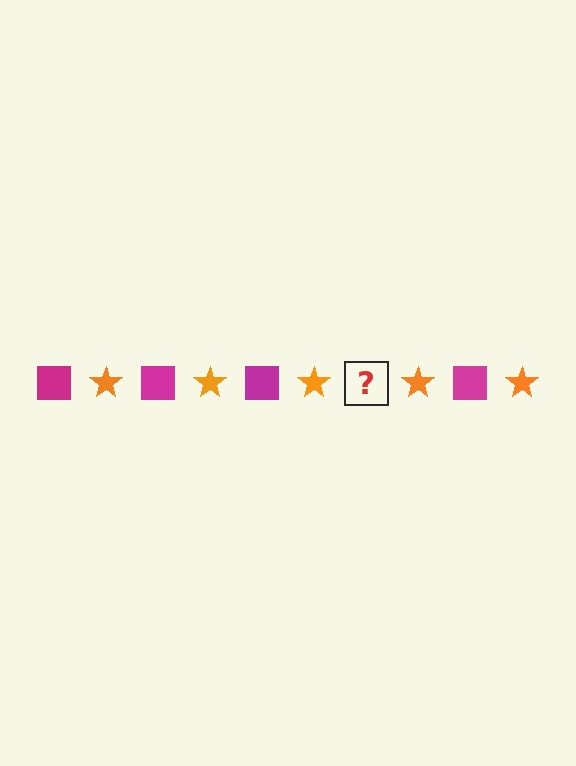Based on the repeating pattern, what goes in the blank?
The blank should be a magenta square.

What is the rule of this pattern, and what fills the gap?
The rule is that the pattern alternates between magenta square and orange star. The gap should be filled with a magenta square.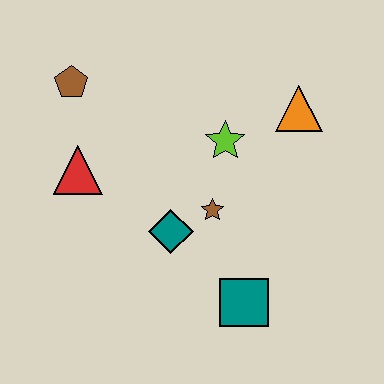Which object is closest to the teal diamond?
The brown star is closest to the teal diamond.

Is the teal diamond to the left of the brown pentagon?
No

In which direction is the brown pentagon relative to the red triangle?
The brown pentagon is above the red triangle.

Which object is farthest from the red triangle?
The orange triangle is farthest from the red triangle.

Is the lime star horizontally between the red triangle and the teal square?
Yes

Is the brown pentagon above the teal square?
Yes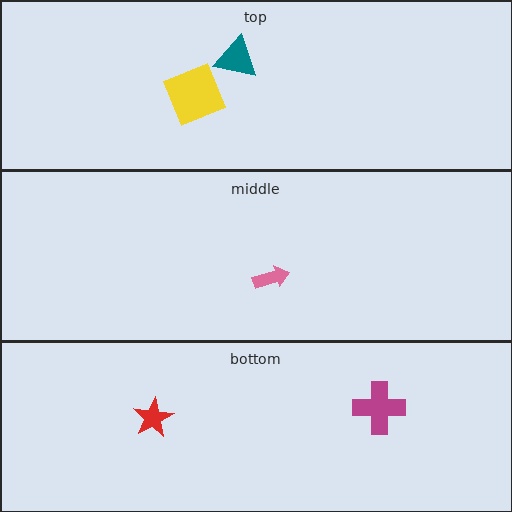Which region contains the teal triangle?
The top region.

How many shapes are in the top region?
2.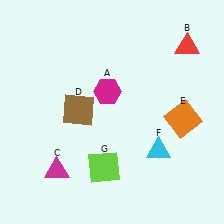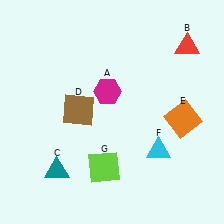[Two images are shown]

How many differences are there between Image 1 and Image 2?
There is 1 difference between the two images.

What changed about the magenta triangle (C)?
In Image 1, C is magenta. In Image 2, it changed to teal.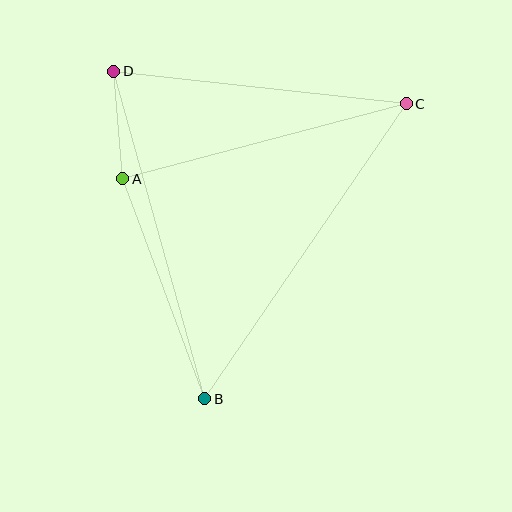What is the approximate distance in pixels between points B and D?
The distance between B and D is approximately 340 pixels.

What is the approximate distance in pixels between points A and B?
The distance between A and B is approximately 235 pixels.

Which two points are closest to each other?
Points A and D are closest to each other.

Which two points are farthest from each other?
Points B and C are farthest from each other.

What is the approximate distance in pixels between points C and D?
The distance between C and D is approximately 295 pixels.